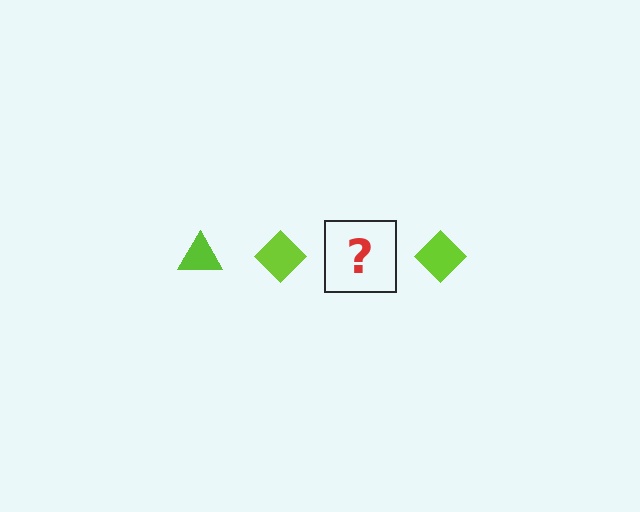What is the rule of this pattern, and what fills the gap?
The rule is that the pattern cycles through triangle, diamond shapes in lime. The gap should be filled with a lime triangle.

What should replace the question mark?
The question mark should be replaced with a lime triangle.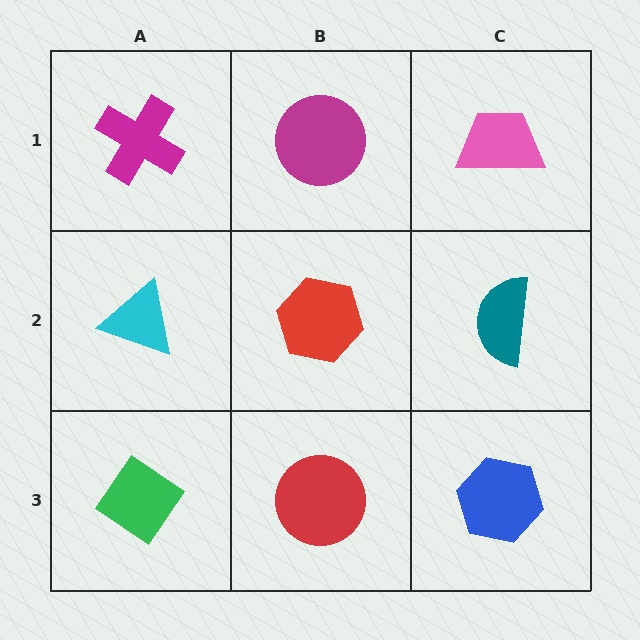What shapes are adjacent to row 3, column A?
A cyan triangle (row 2, column A), a red circle (row 3, column B).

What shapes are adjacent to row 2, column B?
A magenta circle (row 1, column B), a red circle (row 3, column B), a cyan triangle (row 2, column A), a teal semicircle (row 2, column C).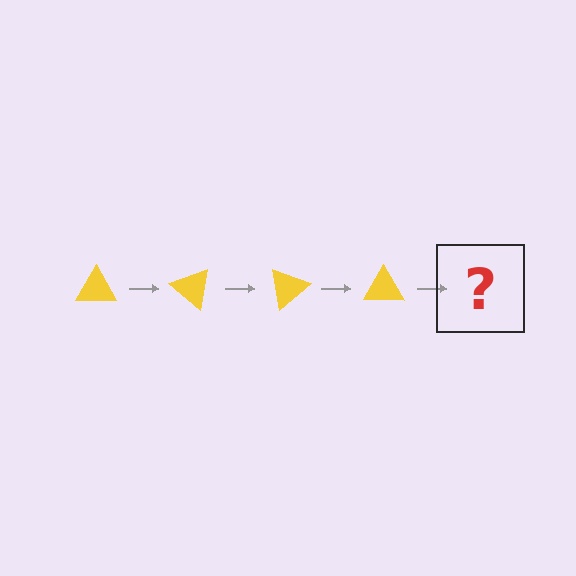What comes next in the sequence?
The next element should be a yellow triangle rotated 160 degrees.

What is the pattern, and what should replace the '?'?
The pattern is that the triangle rotates 40 degrees each step. The '?' should be a yellow triangle rotated 160 degrees.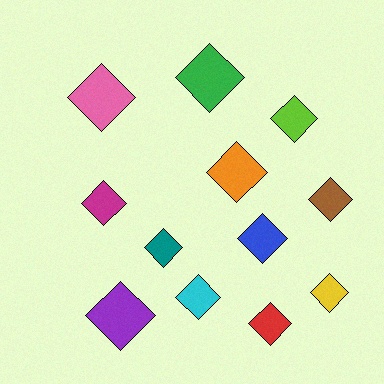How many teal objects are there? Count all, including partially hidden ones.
There is 1 teal object.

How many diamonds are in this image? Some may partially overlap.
There are 12 diamonds.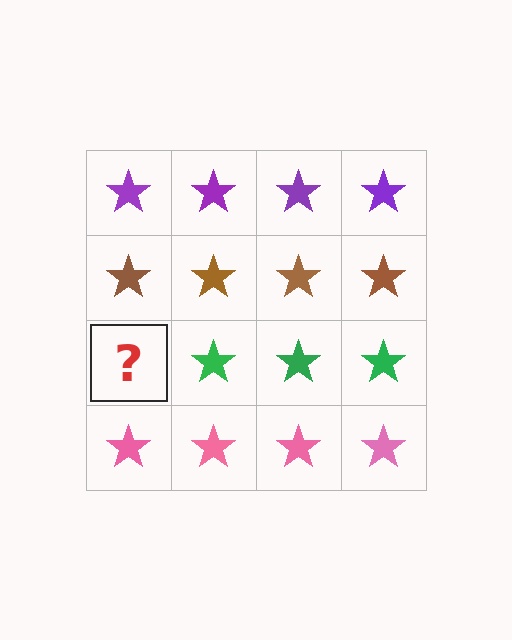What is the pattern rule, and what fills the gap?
The rule is that each row has a consistent color. The gap should be filled with a green star.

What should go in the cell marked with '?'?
The missing cell should contain a green star.